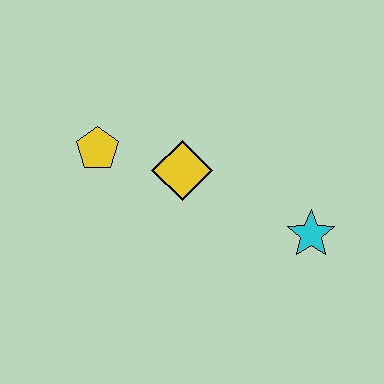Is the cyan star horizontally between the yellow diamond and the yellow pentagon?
No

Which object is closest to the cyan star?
The yellow diamond is closest to the cyan star.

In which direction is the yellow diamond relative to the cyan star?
The yellow diamond is to the left of the cyan star.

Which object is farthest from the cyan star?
The yellow pentagon is farthest from the cyan star.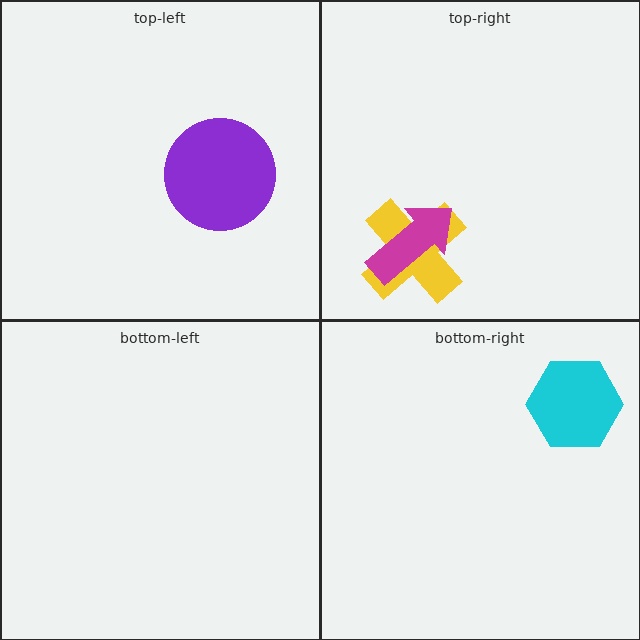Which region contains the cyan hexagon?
The bottom-right region.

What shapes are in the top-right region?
The yellow cross, the magenta arrow.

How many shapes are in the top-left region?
1.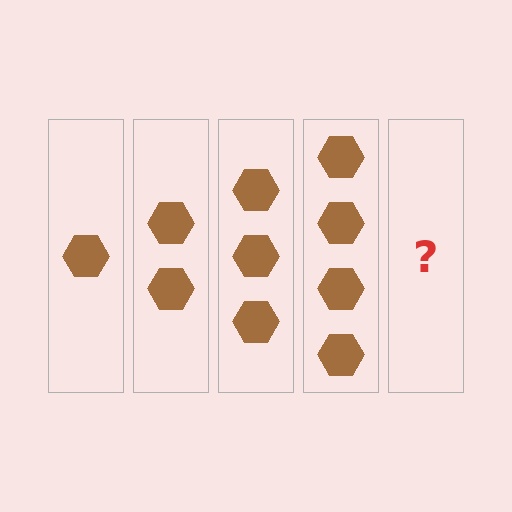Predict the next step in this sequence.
The next step is 5 hexagons.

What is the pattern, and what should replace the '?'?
The pattern is that each step adds one more hexagon. The '?' should be 5 hexagons.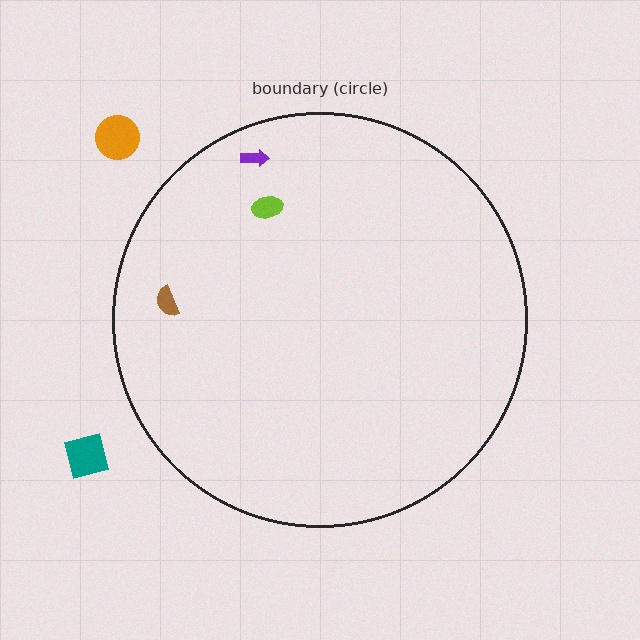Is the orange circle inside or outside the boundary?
Outside.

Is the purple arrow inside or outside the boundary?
Inside.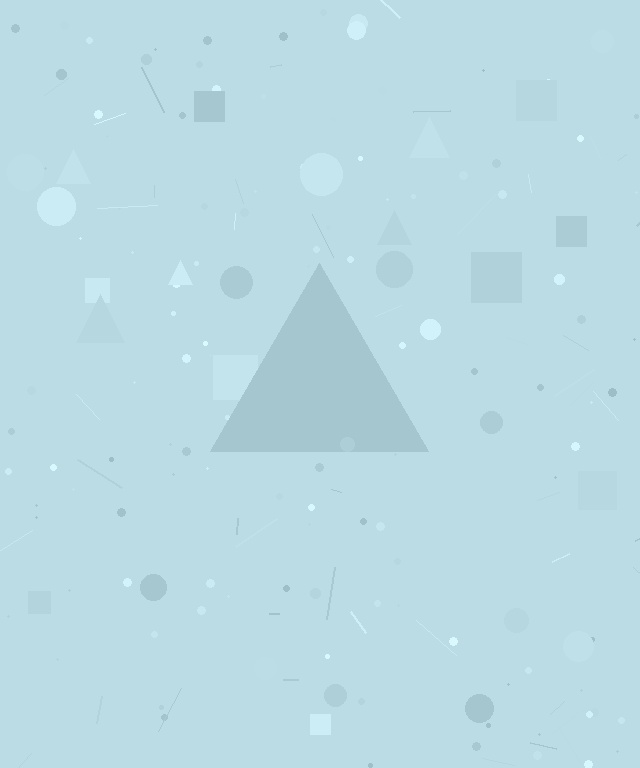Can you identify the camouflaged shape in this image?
The camouflaged shape is a triangle.